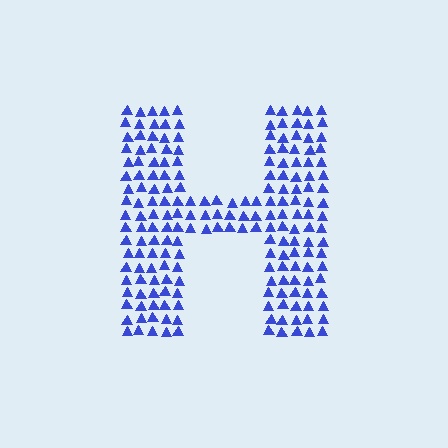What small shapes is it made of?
It is made of small triangles.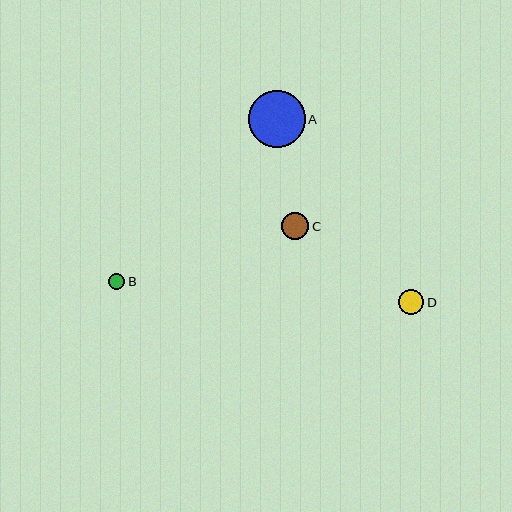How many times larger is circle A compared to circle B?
Circle A is approximately 3.4 times the size of circle B.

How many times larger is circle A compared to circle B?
Circle A is approximately 3.4 times the size of circle B.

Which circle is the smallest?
Circle B is the smallest with a size of approximately 16 pixels.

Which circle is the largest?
Circle A is the largest with a size of approximately 57 pixels.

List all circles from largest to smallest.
From largest to smallest: A, C, D, B.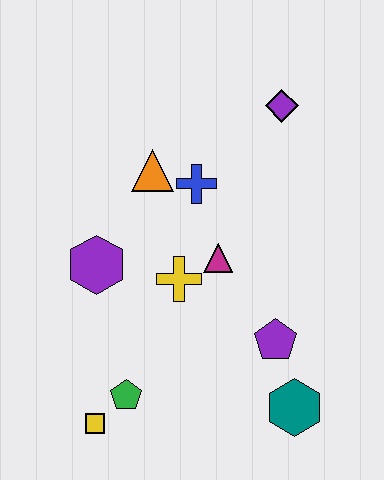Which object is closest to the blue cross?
The orange triangle is closest to the blue cross.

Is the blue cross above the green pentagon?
Yes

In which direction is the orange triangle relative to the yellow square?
The orange triangle is above the yellow square.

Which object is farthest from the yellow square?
The purple diamond is farthest from the yellow square.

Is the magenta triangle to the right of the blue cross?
Yes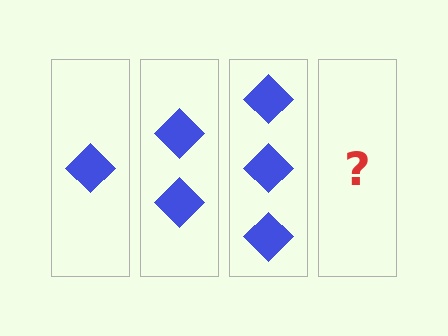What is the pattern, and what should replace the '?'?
The pattern is that each step adds one more diamond. The '?' should be 4 diamonds.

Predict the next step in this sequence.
The next step is 4 diamonds.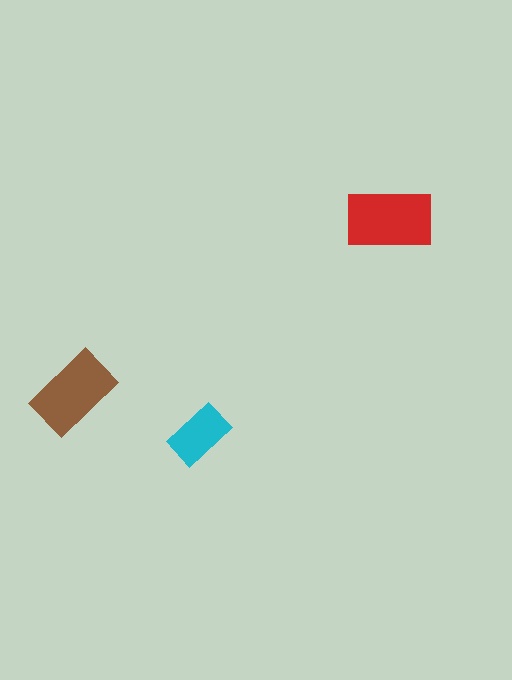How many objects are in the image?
There are 3 objects in the image.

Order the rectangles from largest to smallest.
the red one, the brown one, the cyan one.